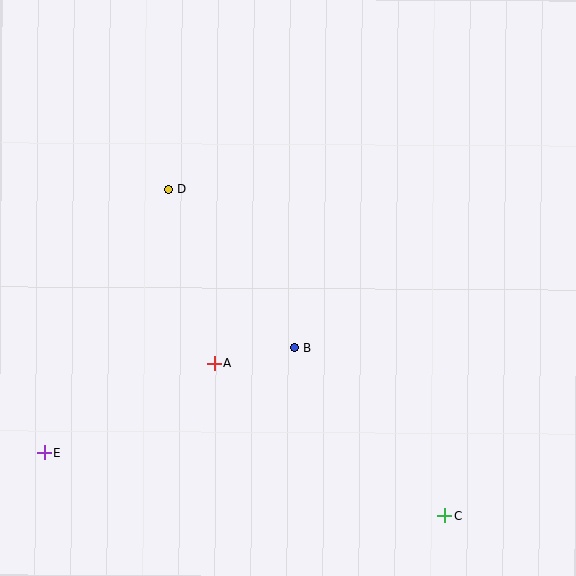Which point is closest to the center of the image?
Point B at (294, 348) is closest to the center.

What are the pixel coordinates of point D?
Point D is at (168, 190).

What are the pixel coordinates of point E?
Point E is at (44, 452).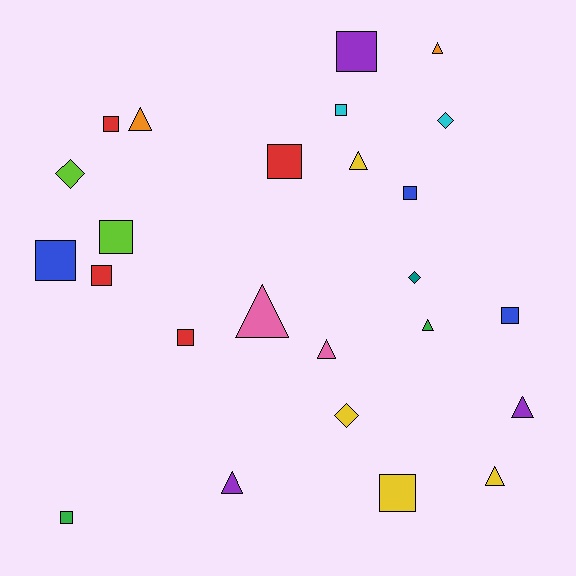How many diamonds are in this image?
There are 4 diamonds.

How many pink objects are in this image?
There are 2 pink objects.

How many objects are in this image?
There are 25 objects.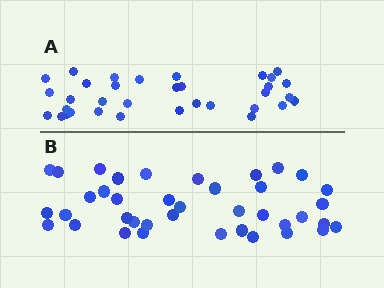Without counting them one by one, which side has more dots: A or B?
Region B (the bottom region) has more dots.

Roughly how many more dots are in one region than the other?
Region B has about 5 more dots than region A.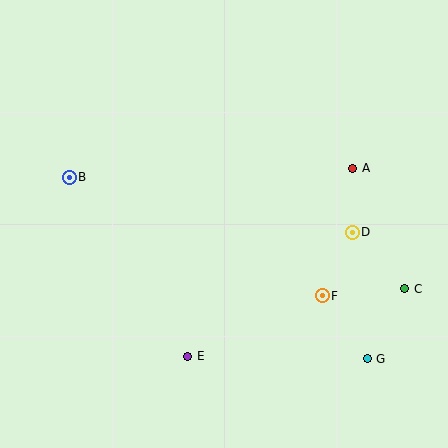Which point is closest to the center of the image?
Point F at (322, 296) is closest to the center.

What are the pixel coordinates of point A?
Point A is at (353, 168).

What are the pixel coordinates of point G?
Point G is at (367, 359).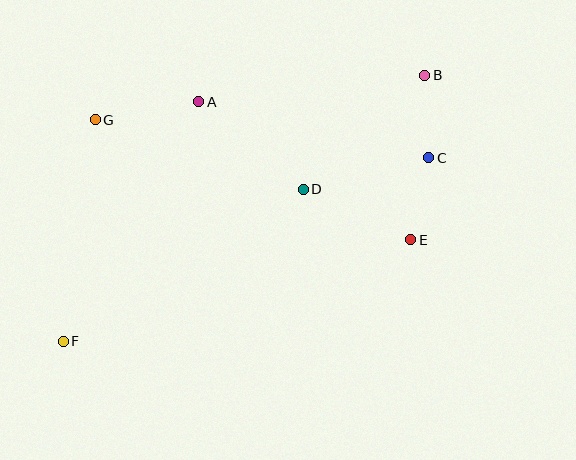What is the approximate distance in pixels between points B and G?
The distance between B and G is approximately 332 pixels.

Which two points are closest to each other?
Points B and C are closest to each other.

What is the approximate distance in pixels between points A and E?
The distance between A and E is approximately 253 pixels.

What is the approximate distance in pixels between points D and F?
The distance between D and F is approximately 284 pixels.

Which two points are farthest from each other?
Points B and F are farthest from each other.